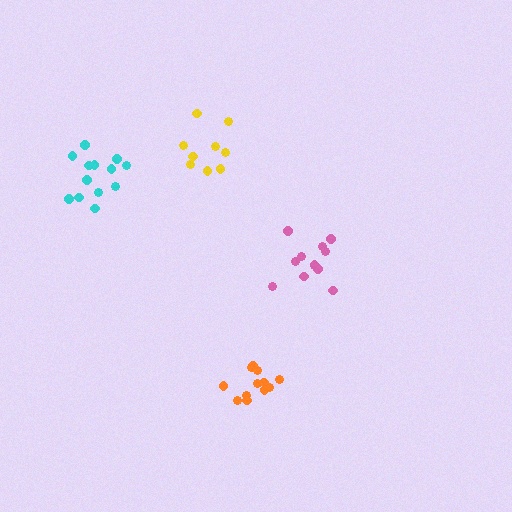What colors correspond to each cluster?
The clusters are colored: pink, cyan, yellow, orange.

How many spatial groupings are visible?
There are 4 spatial groupings.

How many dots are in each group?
Group 1: 12 dots, Group 2: 13 dots, Group 3: 9 dots, Group 4: 12 dots (46 total).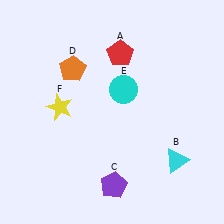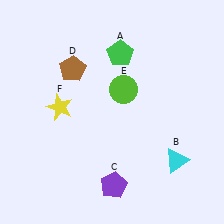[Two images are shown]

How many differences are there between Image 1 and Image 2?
There are 3 differences between the two images.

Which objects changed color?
A changed from red to green. D changed from orange to brown. E changed from cyan to lime.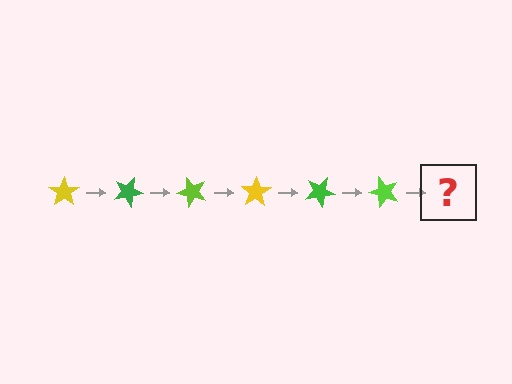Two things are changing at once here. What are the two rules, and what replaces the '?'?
The two rules are that it rotates 25 degrees each step and the color cycles through yellow, green, and lime. The '?' should be a yellow star, rotated 150 degrees from the start.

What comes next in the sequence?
The next element should be a yellow star, rotated 150 degrees from the start.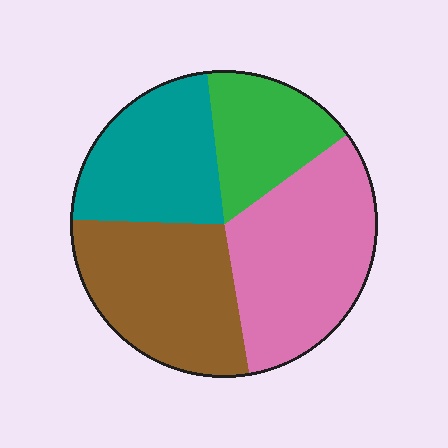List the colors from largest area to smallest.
From largest to smallest: pink, brown, teal, green.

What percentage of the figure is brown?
Brown covers 28% of the figure.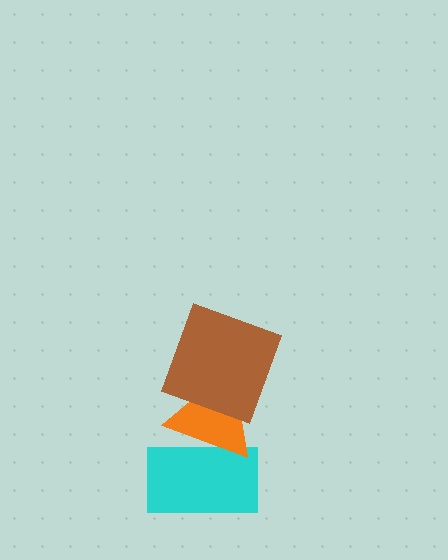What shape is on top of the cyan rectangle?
The orange triangle is on top of the cyan rectangle.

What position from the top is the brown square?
The brown square is 1st from the top.